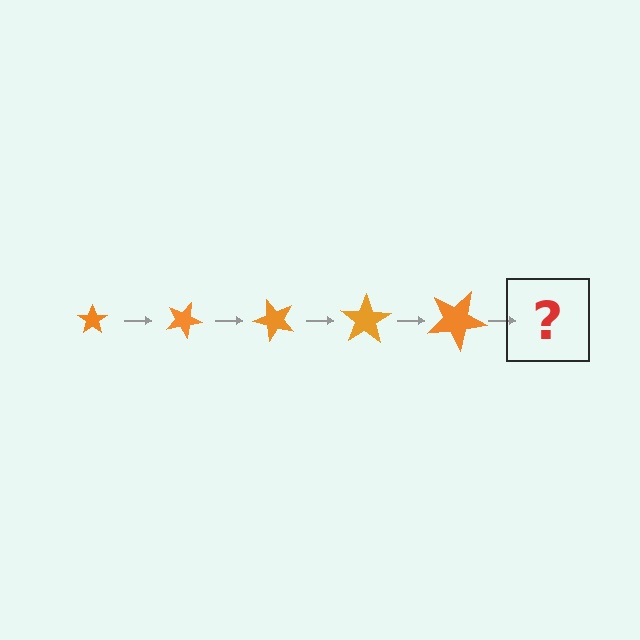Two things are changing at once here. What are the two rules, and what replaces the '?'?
The two rules are that the star grows larger each step and it rotates 25 degrees each step. The '?' should be a star, larger than the previous one and rotated 125 degrees from the start.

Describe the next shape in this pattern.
It should be a star, larger than the previous one and rotated 125 degrees from the start.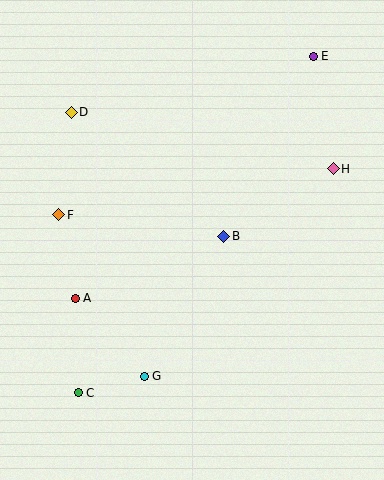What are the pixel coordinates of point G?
Point G is at (144, 376).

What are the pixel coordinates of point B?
Point B is at (224, 236).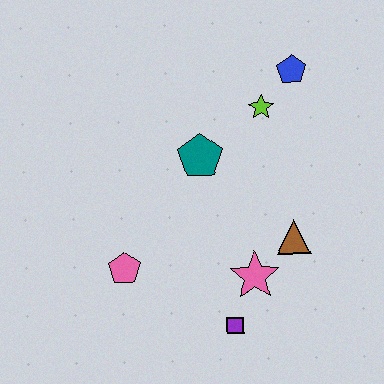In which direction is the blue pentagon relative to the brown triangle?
The blue pentagon is above the brown triangle.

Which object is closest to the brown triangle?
The pink star is closest to the brown triangle.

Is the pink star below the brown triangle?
Yes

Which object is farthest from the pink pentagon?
The blue pentagon is farthest from the pink pentagon.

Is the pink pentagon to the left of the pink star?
Yes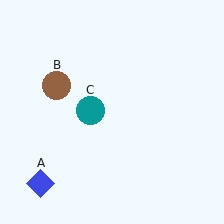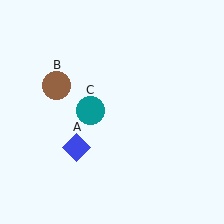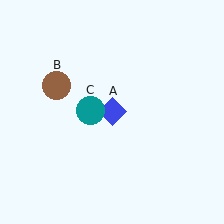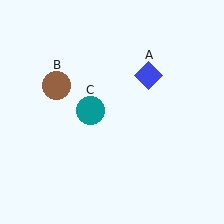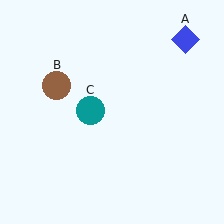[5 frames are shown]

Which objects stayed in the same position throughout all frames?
Brown circle (object B) and teal circle (object C) remained stationary.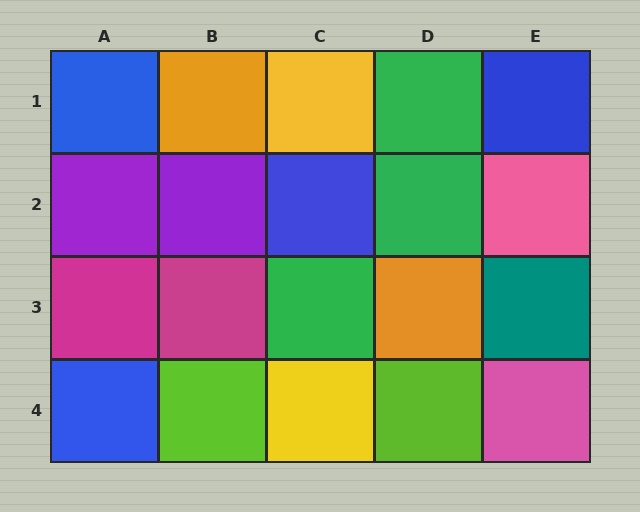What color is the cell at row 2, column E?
Pink.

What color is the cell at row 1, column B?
Orange.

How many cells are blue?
4 cells are blue.